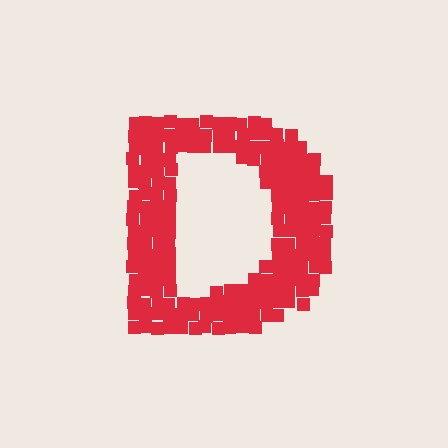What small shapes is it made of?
It is made of small squares.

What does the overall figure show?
The overall figure shows the letter D.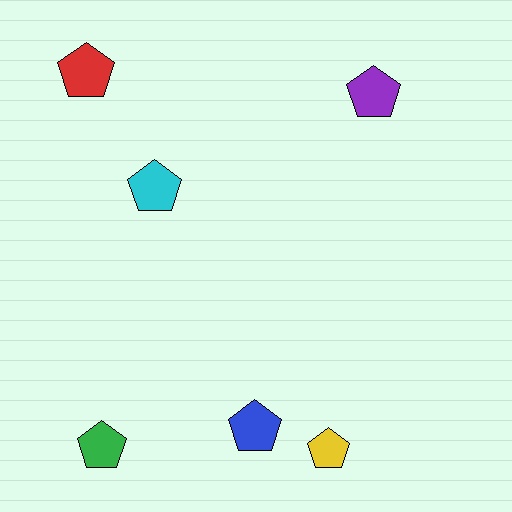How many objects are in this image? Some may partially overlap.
There are 6 objects.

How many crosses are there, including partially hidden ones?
There are no crosses.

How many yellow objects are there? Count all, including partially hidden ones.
There is 1 yellow object.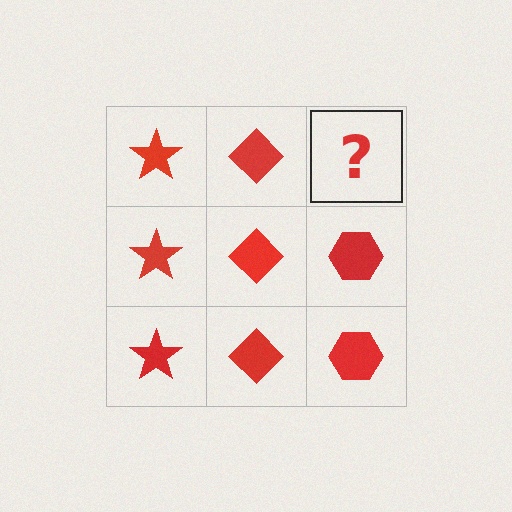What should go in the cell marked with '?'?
The missing cell should contain a red hexagon.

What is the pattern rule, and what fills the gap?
The rule is that each column has a consistent shape. The gap should be filled with a red hexagon.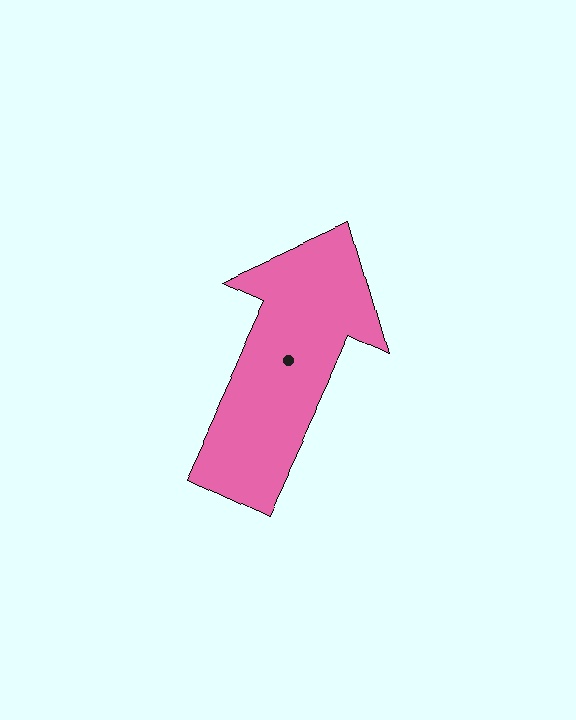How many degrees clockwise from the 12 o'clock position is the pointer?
Approximately 25 degrees.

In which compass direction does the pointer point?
Northeast.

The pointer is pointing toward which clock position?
Roughly 1 o'clock.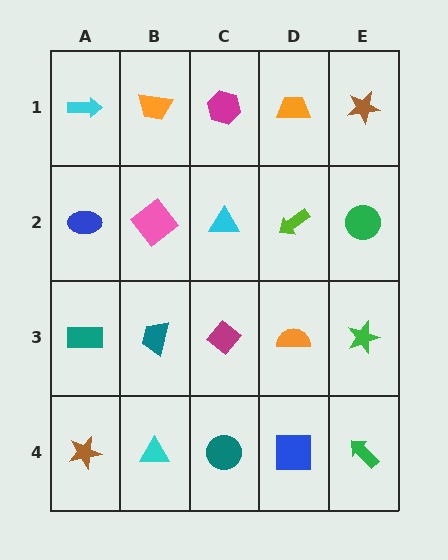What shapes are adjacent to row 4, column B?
A teal trapezoid (row 3, column B), a brown star (row 4, column A), a teal circle (row 4, column C).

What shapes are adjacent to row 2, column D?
An orange trapezoid (row 1, column D), an orange semicircle (row 3, column D), a cyan triangle (row 2, column C), a green circle (row 2, column E).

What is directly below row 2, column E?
A green star.